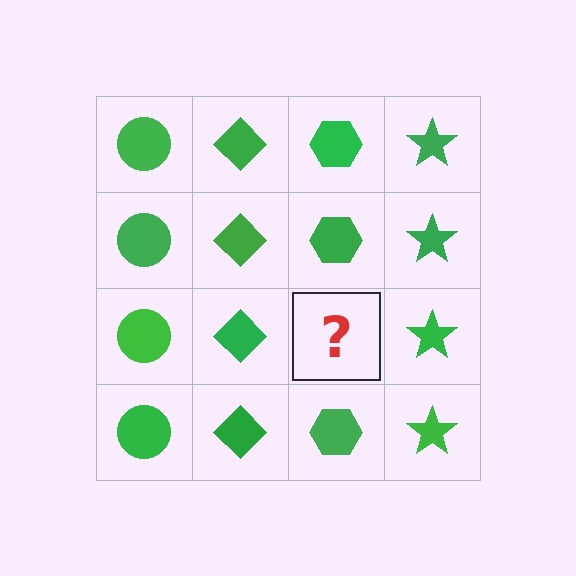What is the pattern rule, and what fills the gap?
The rule is that each column has a consistent shape. The gap should be filled with a green hexagon.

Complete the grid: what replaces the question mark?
The question mark should be replaced with a green hexagon.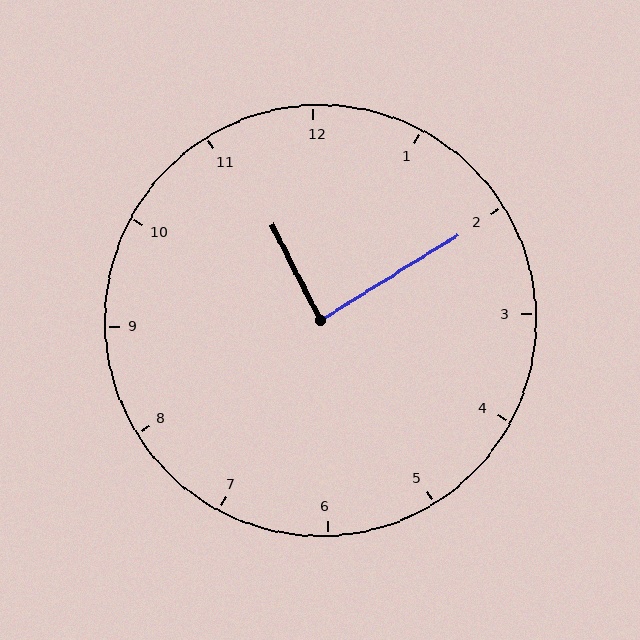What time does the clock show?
11:10.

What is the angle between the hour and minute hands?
Approximately 85 degrees.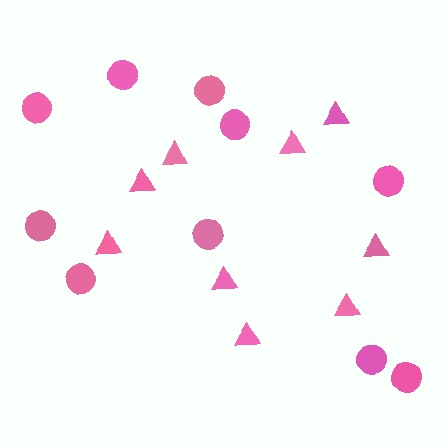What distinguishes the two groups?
There are 2 groups: one group of circles (10) and one group of triangles (9).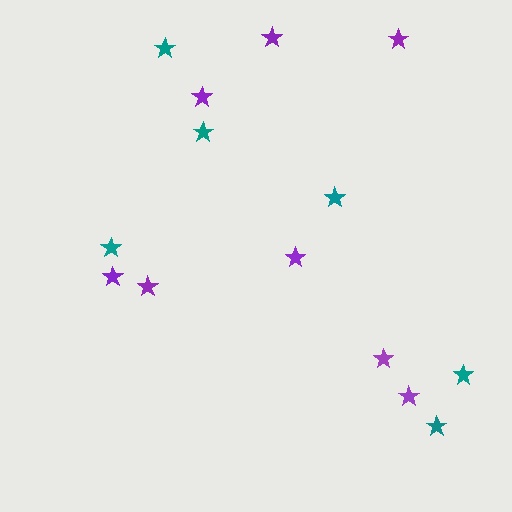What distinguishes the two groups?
There are 2 groups: one group of teal stars (6) and one group of purple stars (8).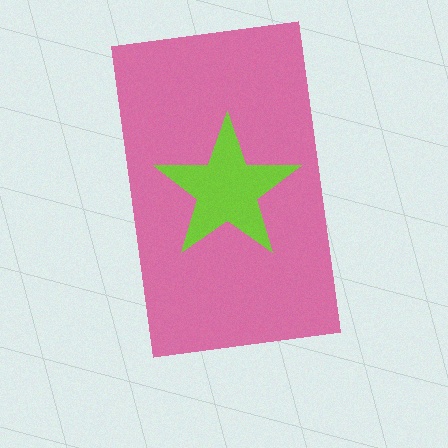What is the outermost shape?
The pink rectangle.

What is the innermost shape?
The lime star.